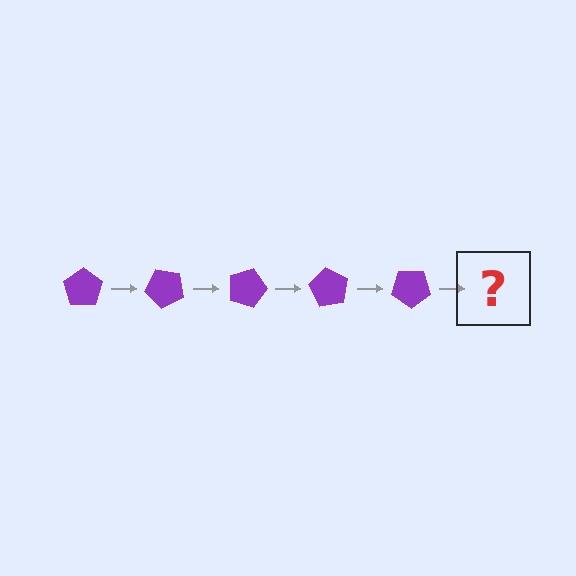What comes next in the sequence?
The next element should be a purple pentagon rotated 225 degrees.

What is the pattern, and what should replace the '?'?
The pattern is that the pentagon rotates 45 degrees each step. The '?' should be a purple pentagon rotated 225 degrees.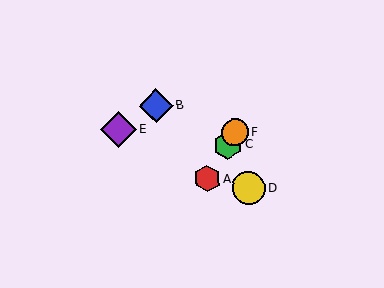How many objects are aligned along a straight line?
3 objects (A, C, F) are aligned along a straight line.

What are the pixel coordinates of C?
Object C is at (228, 145).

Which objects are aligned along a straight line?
Objects A, C, F are aligned along a straight line.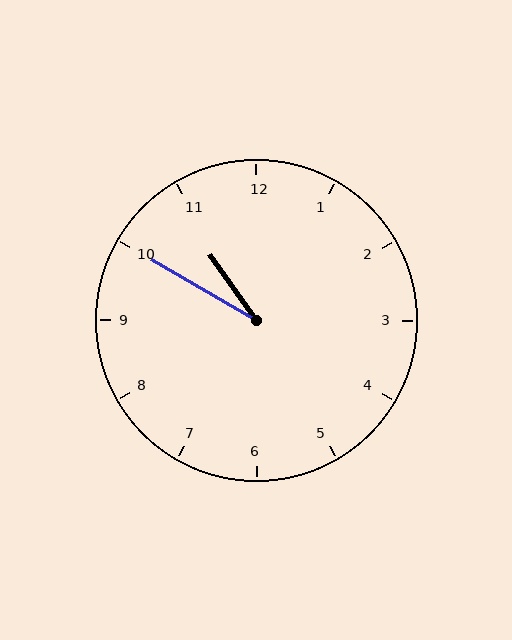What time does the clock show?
10:50.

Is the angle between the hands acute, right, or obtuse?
It is acute.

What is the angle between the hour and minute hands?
Approximately 25 degrees.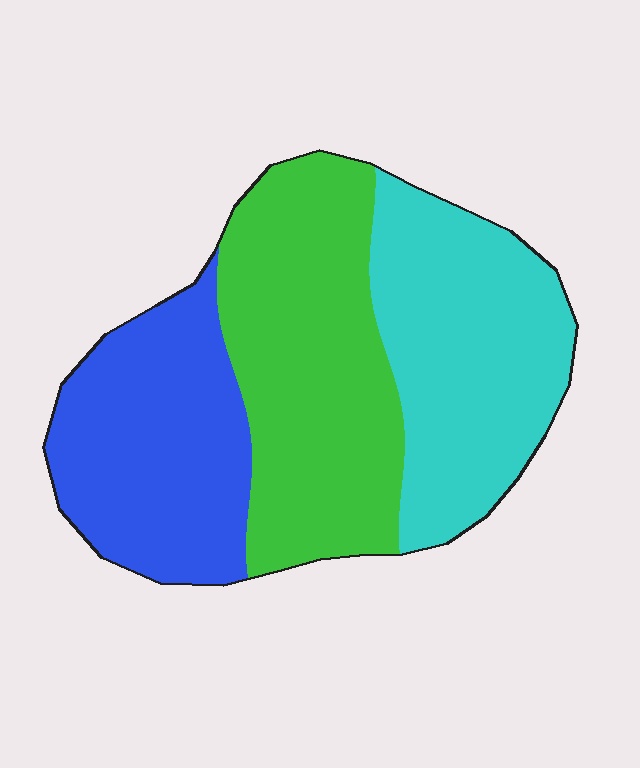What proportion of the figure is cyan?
Cyan takes up between a quarter and a half of the figure.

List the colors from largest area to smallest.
From largest to smallest: green, cyan, blue.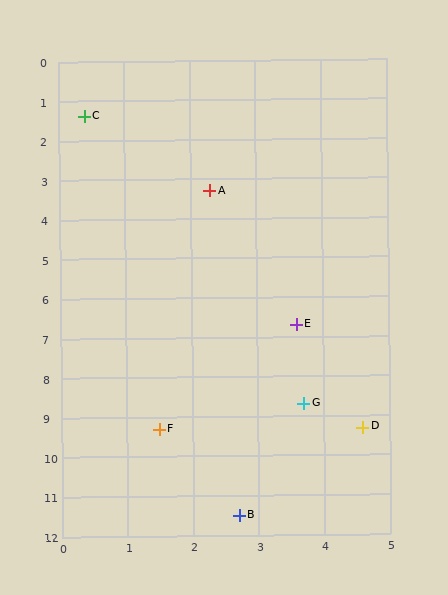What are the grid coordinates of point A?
Point A is at approximately (2.3, 3.3).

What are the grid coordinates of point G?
Point G is at approximately (3.7, 8.7).